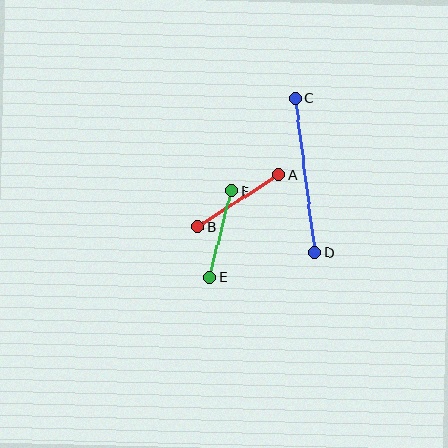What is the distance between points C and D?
The distance is approximately 156 pixels.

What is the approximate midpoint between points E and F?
The midpoint is at approximately (220, 234) pixels.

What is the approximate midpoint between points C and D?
The midpoint is at approximately (305, 175) pixels.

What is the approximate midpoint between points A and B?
The midpoint is at approximately (238, 201) pixels.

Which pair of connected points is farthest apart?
Points C and D are farthest apart.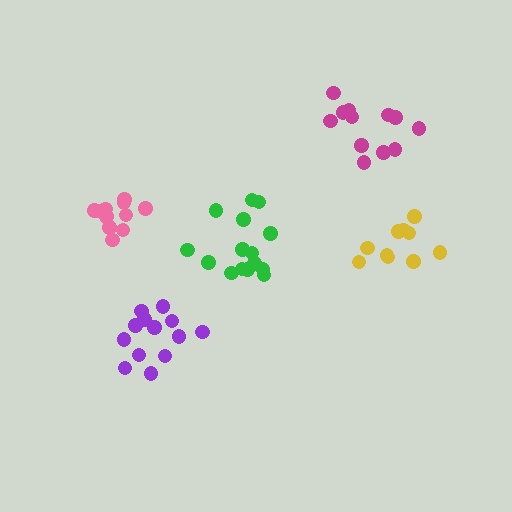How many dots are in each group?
Group 1: 11 dots, Group 2: 15 dots, Group 3: 10 dots, Group 4: 13 dots, Group 5: 12 dots (61 total).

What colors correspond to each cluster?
The clusters are colored: pink, green, yellow, purple, magenta.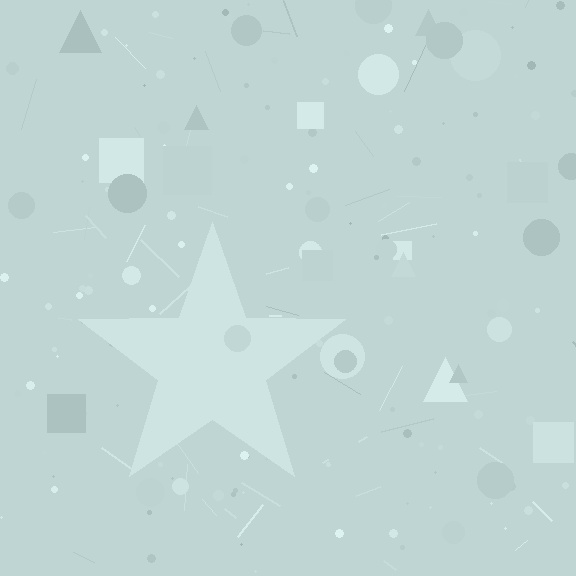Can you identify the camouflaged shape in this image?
The camouflaged shape is a star.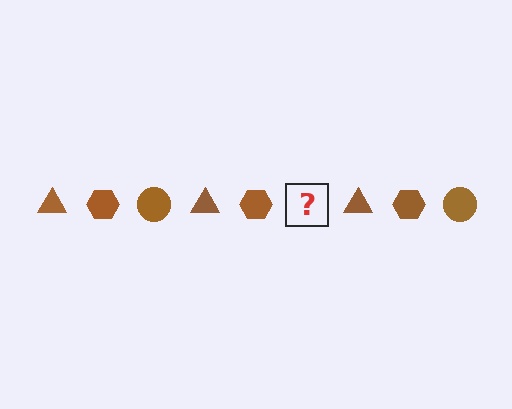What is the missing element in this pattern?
The missing element is a brown circle.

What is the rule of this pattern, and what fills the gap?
The rule is that the pattern cycles through triangle, hexagon, circle shapes in brown. The gap should be filled with a brown circle.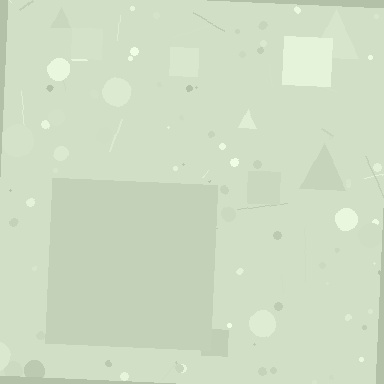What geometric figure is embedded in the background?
A square is embedded in the background.